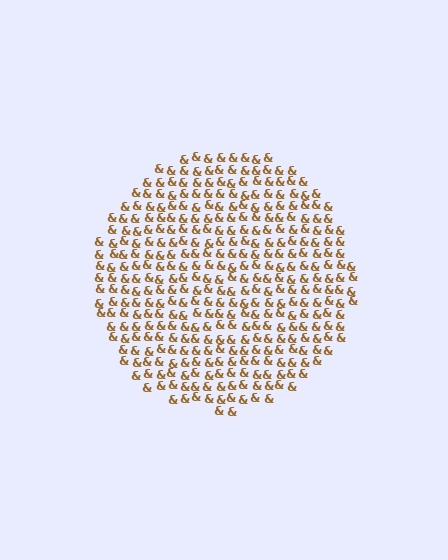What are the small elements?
The small elements are ampersands.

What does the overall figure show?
The overall figure shows a circle.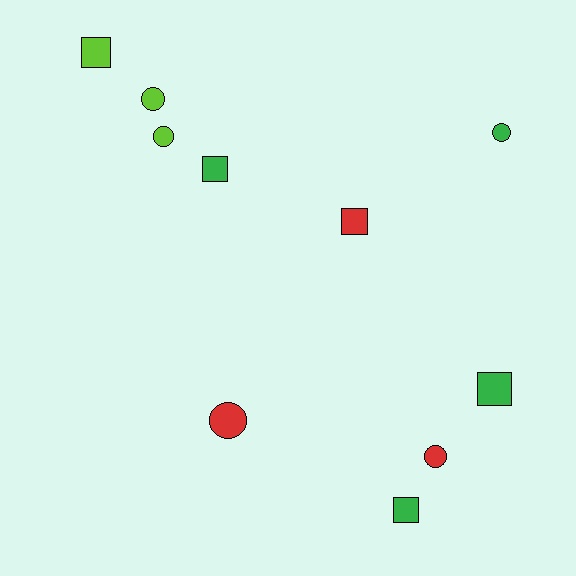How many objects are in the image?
There are 10 objects.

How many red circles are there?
There are 2 red circles.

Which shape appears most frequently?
Circle, with 5 objects.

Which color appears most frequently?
Green, with 4 objects.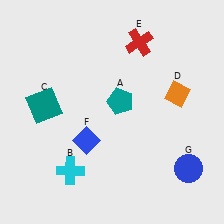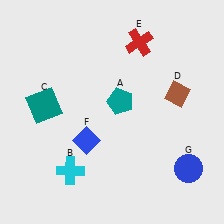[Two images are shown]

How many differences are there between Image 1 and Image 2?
There is 1 difference between the two images.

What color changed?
The diamond (D) changed from orange in Image 1 to brown in Image 2.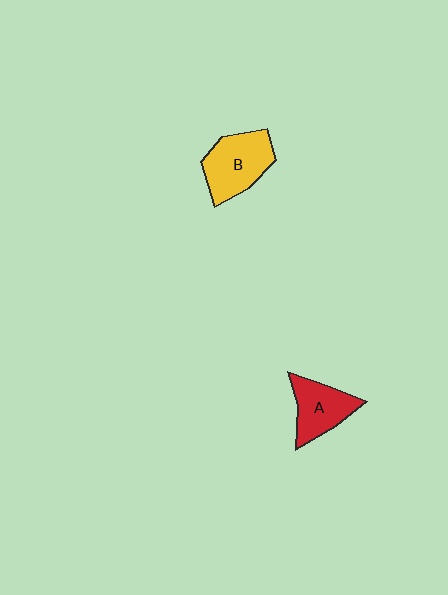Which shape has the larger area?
Shape B (yellow).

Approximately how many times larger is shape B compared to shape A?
Approximately 1.2 times.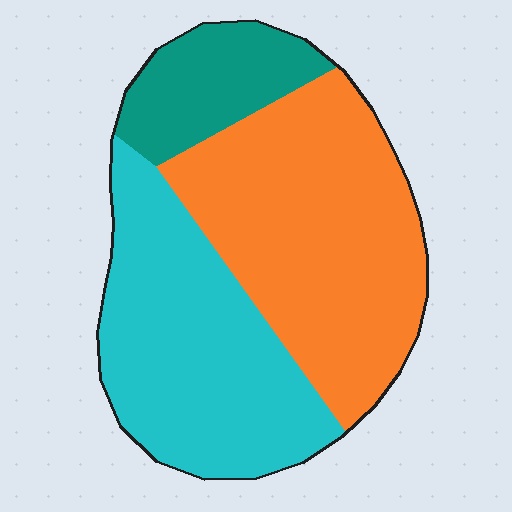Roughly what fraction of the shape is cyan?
Cyan takes up about two fifths (2/5) of the shape.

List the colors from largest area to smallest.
From largest to smallest: orange, cyan, teal.